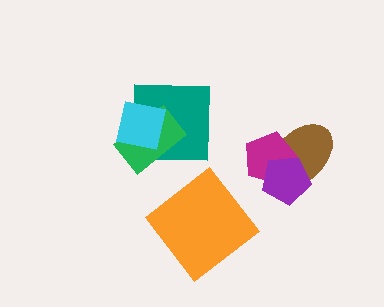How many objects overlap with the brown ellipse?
2 objects overlap with the brown ellipse.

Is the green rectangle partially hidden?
Yes, it is partially covered by another shape.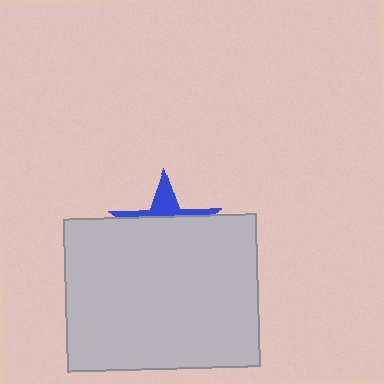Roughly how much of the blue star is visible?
A small part of it is visible (roughly 30%).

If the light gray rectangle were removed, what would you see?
You would see the complete blue star.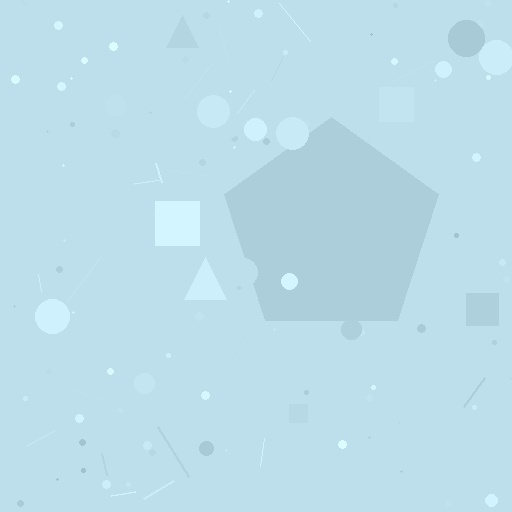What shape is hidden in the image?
A pentagon is hidden in the image.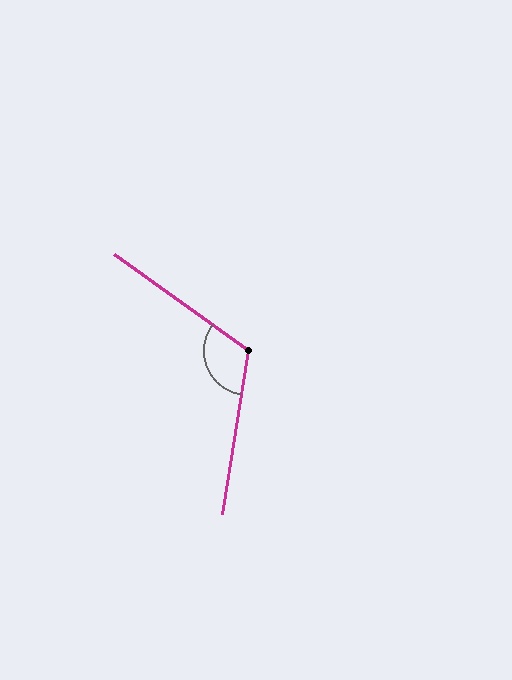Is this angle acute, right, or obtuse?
It is obtuse.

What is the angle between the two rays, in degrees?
Approximately 117 degrees.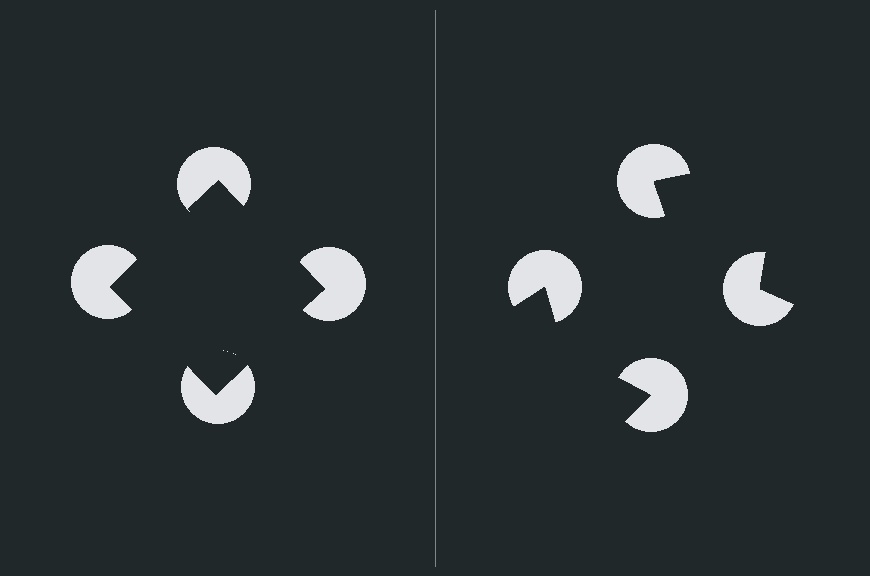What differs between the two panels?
The pac-man discs are positioned identically on both sides; only the wedge orientations differ. On the left they align to a square; on the right they are misaligned.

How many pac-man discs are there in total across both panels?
8 — 4 on each side.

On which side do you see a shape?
An illusory square appears on the left side. On the right side the wedge cuts are rotated, so no coherent shape forms.